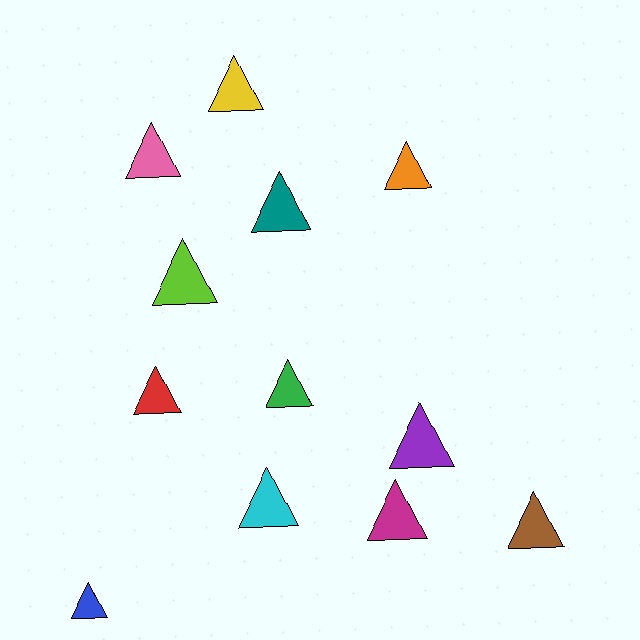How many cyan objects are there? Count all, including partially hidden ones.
There is 1 cyan object.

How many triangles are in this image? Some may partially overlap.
There are 12 triangles.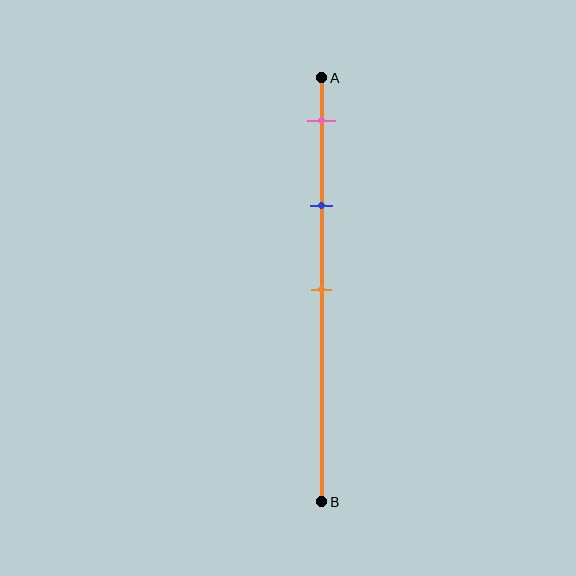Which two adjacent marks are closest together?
The pink and blue marks are the closest adjacent pair.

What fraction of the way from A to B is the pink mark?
The pink mark is approximately 10% (0.1) of the way from A to B.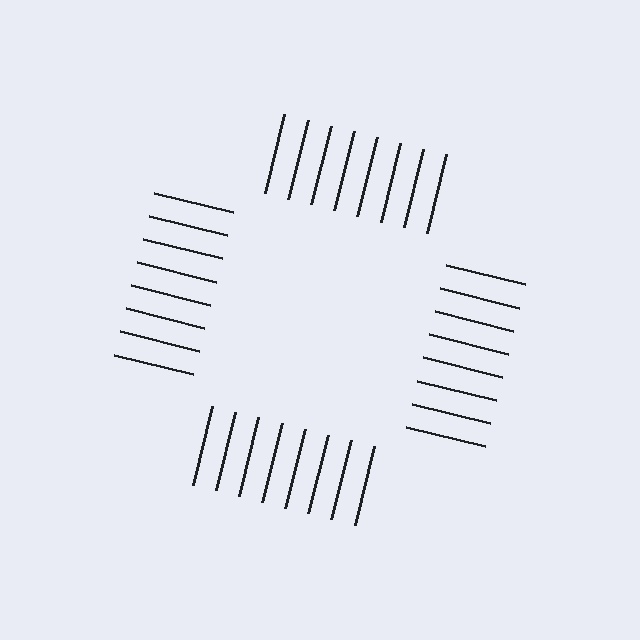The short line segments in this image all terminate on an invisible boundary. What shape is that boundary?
An illusory square — the line segments terminate on its edges but no continuous stroke is drawn.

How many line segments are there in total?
32 — 8 along each of the 4 edges.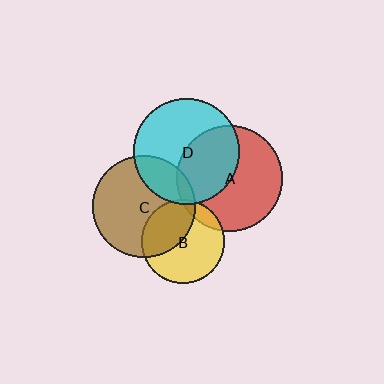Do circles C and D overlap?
Yes.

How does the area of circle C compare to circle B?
Approximately 1.5 times.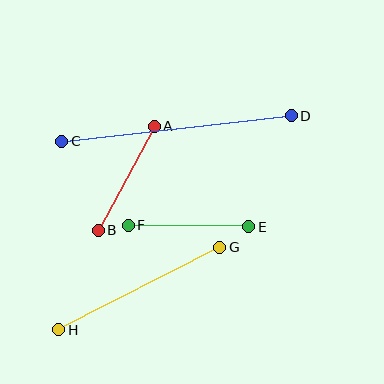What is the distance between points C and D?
The distance is approximately 231 pixels.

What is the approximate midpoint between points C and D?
The midpoint is at approximately (177, 129) pixels.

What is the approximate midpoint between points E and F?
The midpoint is at approximately (188, 226) pixels.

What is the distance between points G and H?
The distance is approximately 181 pixels.